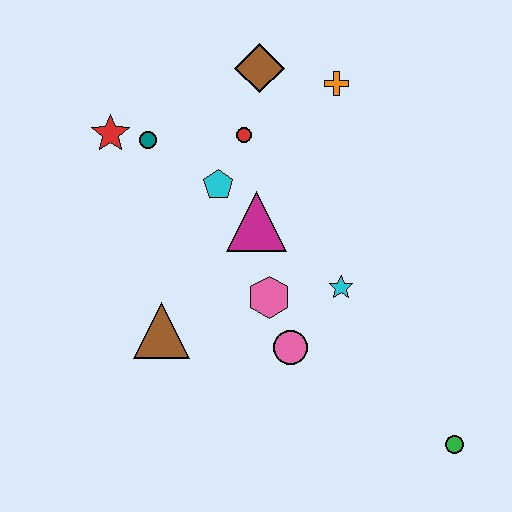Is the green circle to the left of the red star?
No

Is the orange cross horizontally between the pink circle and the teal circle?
No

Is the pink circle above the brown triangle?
No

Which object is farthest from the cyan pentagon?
The green circle is farthest from the cyan pentagon.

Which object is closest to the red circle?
The cyan pentagon is closest to the red circle.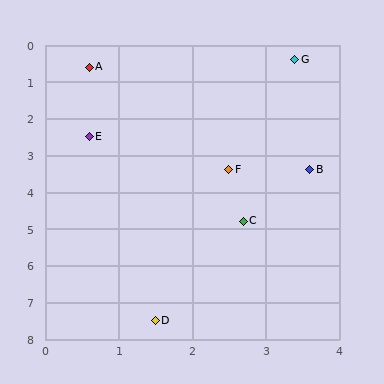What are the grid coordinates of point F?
Point F is at approximately (2.5, 3.4).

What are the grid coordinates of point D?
Point D is at approximately (1.5, 7.5).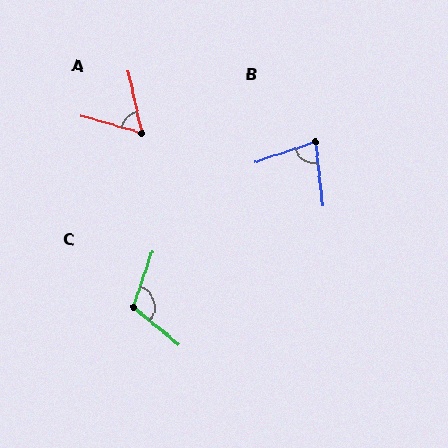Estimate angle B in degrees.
Approximately 78 degrees.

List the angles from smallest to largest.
A (62°), B (78°), C (111°).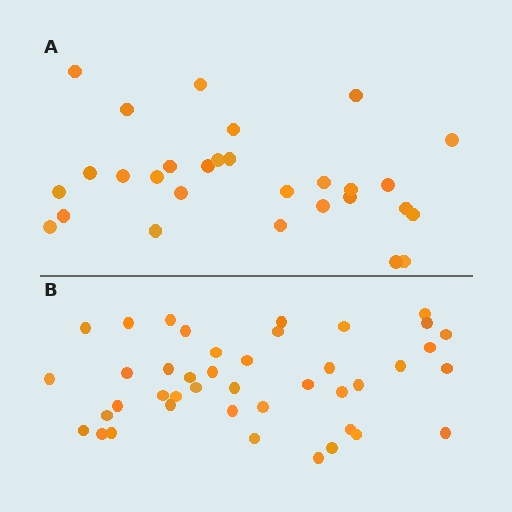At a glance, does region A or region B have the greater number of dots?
Region B (the bottom region) has more dots.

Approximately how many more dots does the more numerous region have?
Region B has approximately 15 more dots than region A.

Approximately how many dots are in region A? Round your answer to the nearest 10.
About 30 dots. (The exact count is 29, which rounds to 30.)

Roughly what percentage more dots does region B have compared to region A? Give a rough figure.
About 45% more.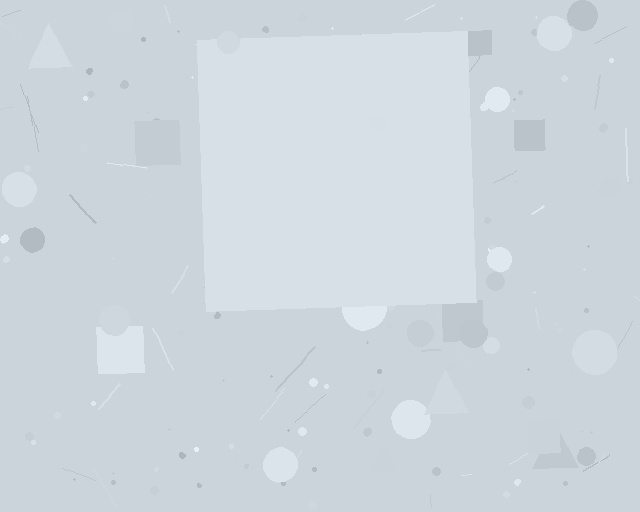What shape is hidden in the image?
A square is hidden in the image.